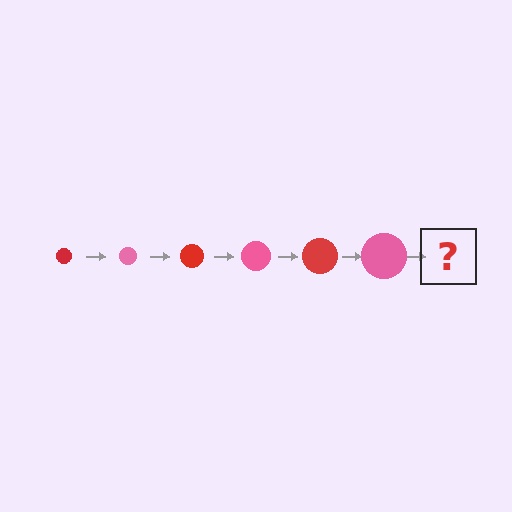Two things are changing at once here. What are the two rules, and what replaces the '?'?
The two rules are that the circle grows larger each step and the color cycles through red and pink. The '?' should be a red circle, larger than the previous one.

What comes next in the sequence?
The next element should be a red circle, larger than the previous one.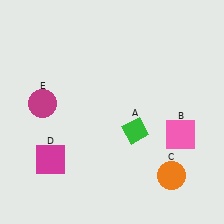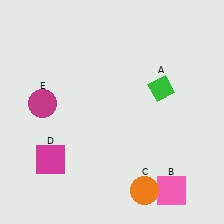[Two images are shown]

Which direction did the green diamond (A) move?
The green diamond (A) moved up.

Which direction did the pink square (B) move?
The pink square (B) moved down.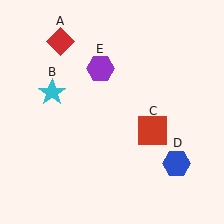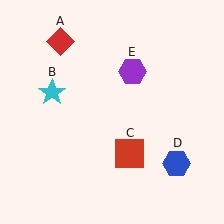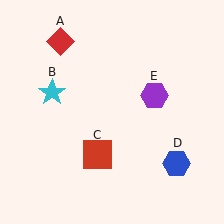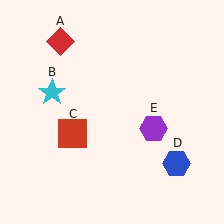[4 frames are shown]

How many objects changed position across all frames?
2 objects changed position: red square (object C), purple hexagon (object E).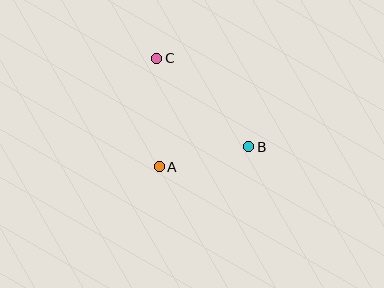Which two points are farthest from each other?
Points B and C are farthest from each other.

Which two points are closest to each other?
Points A and B are closest to each other.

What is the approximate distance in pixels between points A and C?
The distance between A and C is approximately 109 pixels.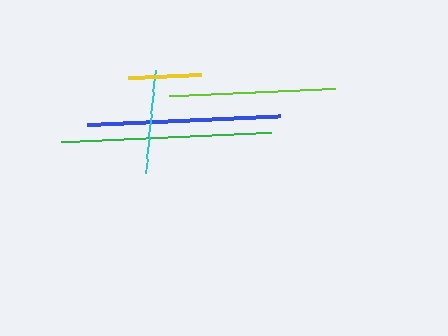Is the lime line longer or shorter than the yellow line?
The lime line is longer than the yellow line.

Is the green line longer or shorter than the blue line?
The green line is longer than the blue line.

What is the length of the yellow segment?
The yellow segment is approximately 73 pixels long.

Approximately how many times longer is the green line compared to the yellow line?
The green line is approximately 2.9 times the length of the yellow line.